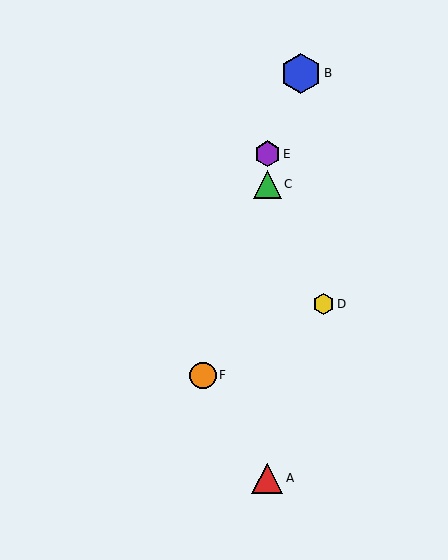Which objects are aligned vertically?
Objects A, C, E are aligned vertically.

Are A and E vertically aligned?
Yes, both are at x≈267.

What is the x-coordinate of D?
Object D is at x≈324.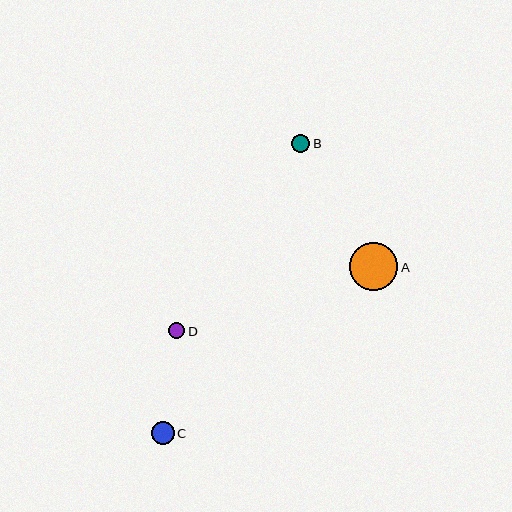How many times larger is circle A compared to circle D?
Circle A is approximately 2.9 times the size of circle D.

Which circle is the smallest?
Circle D is the smallest with a size of approximately 16 pixels.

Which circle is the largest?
Circle A is the largest with a size of approximately 48 pixels.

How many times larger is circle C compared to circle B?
Circle C is approximately 1.2 times the size of circle B.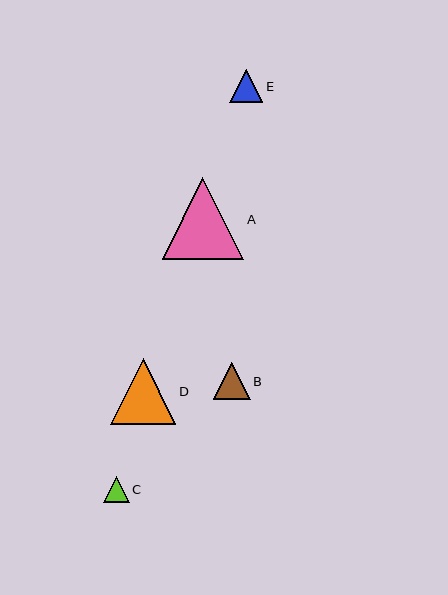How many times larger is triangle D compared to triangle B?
Triangle D is approximately 1.8 times the size of triangle B.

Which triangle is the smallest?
Triangle C is the smallest with a size of approximately 26 pixels.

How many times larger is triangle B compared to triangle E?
Triangle B is approximately 1.1 times the size of triangle E.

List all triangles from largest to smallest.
From largest to smallest: A, D, B, E, C.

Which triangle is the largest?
Triangle A is the largest with a size of approximately 81 pixels.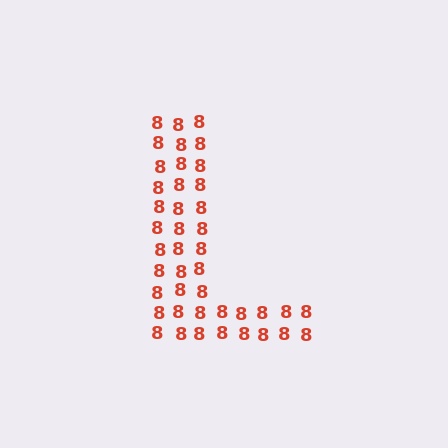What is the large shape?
The large shape is the letter L.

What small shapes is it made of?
It is made of small digit 8's.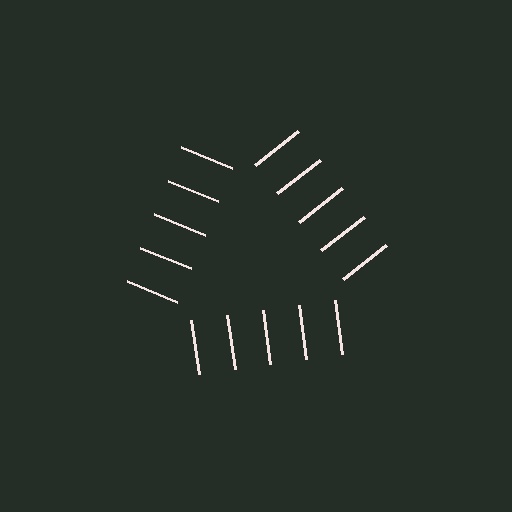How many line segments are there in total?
15 — 5 along each of the 3 edges.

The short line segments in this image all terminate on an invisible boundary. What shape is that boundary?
An illusory triangle — the line segments terminate on its edges but no continuous stroke is drawn.